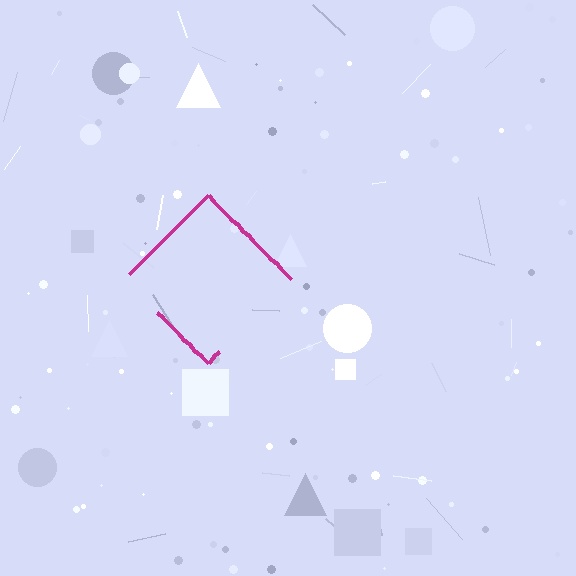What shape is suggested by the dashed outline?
The dashed outline suggests a diamond.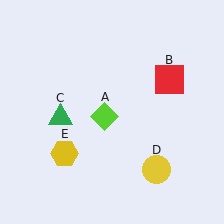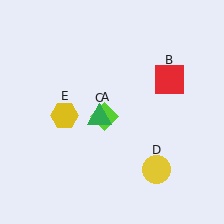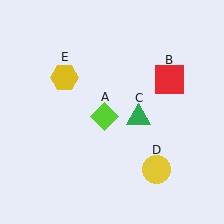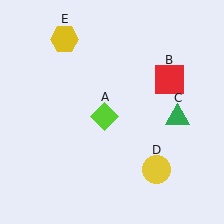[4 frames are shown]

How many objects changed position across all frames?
2 objects changed position: green triangle (object C), yellow hexagon (object E).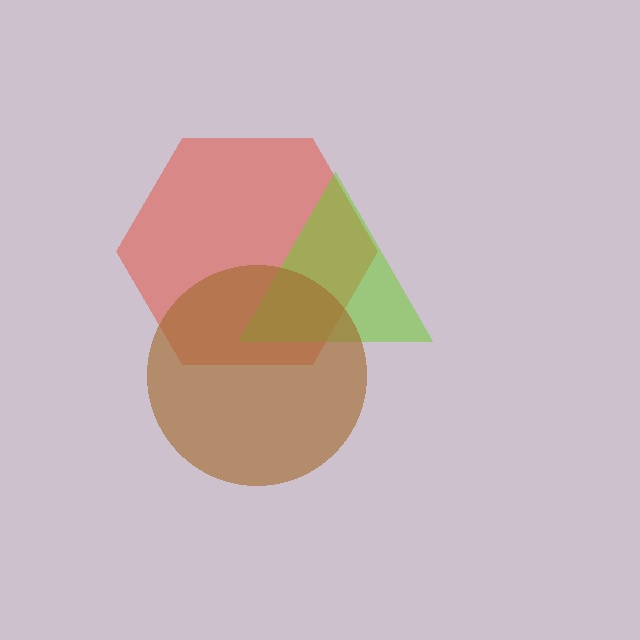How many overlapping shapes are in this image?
There are 3 overlapping shapes in the image.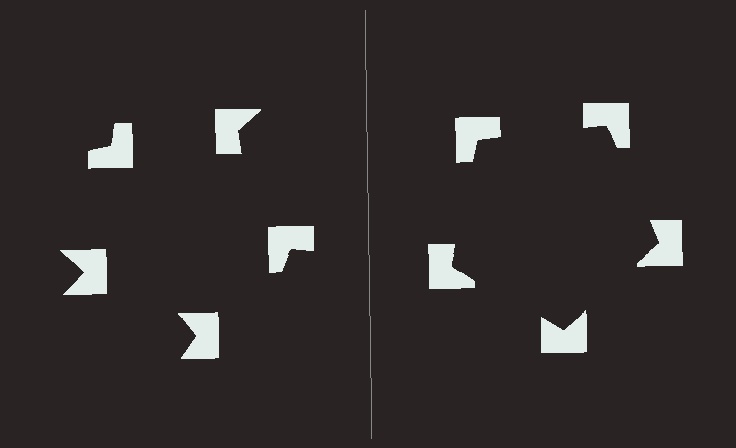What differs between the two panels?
The notched squares are positioned identically on both sides; only the wedge orientations differ. On the right they align to a pentagon; on the left they are misaligned.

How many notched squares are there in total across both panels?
10 — 5 on each side.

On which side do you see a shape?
An illusory pentagon appears on the right side. On the left side the wedge cuts are rotated, so no coherent shape forms.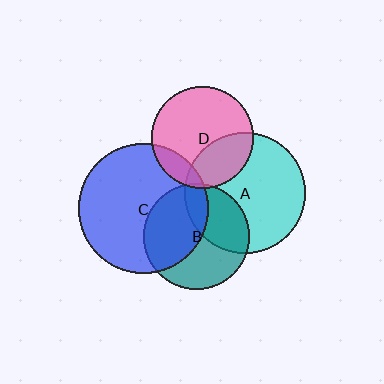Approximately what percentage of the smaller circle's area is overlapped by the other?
Approximately 5%.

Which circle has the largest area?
Circle C (blue).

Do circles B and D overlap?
Yes.